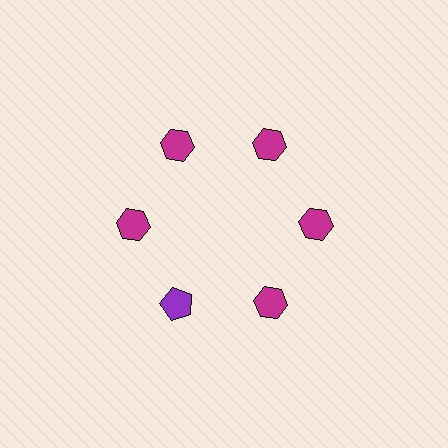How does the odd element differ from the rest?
It differs in both color (purple instead of magenta) and shape (pentagon instead of hexagon).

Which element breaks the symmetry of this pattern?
The purple pentagon at roughly the 7 o'clock position breaks the symmetry. All other shapes are magenta hexagons.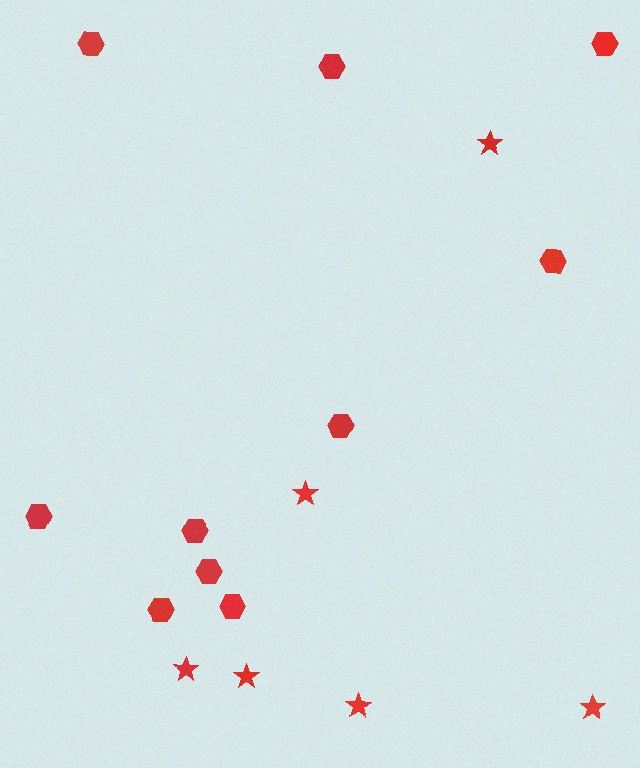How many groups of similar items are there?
There are 2 groups: one group of stars (6) and one group of hexagons (10).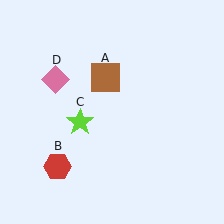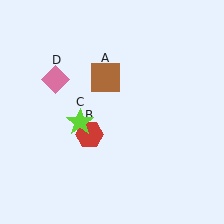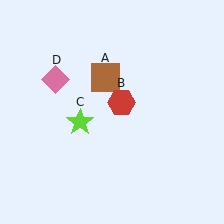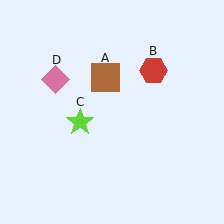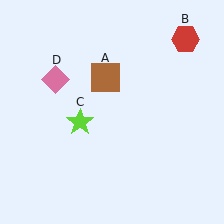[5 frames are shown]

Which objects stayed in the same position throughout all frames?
Brown square (object A) and lime star (object C) and pink diamond (object D) remained stationary.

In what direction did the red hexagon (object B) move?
The red hexagon (object B) moved up and to the right.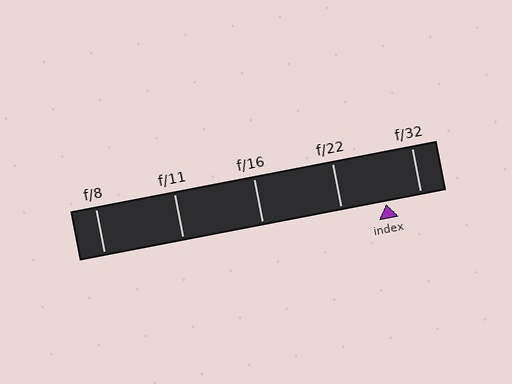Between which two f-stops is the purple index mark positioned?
The index mark is between f/22 and f/32.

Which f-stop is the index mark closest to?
The index mark is closest to f/32.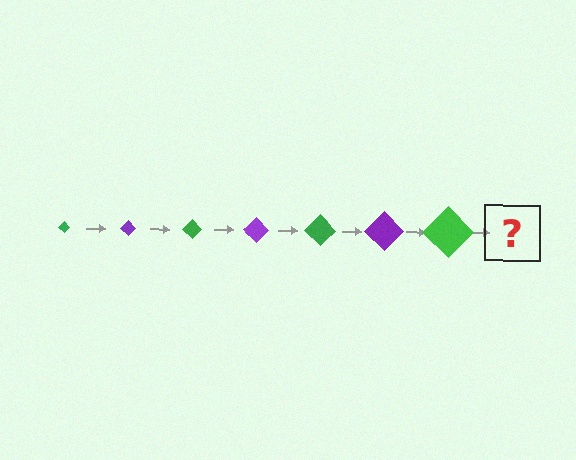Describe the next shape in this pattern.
It should be a purple diamond, larger than the previous one.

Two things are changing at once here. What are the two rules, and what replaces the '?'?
The two rules are that the diamond grows larger each step and the color cycles through green and purple. The '?' should be a purple diamond, larger than the previous one.